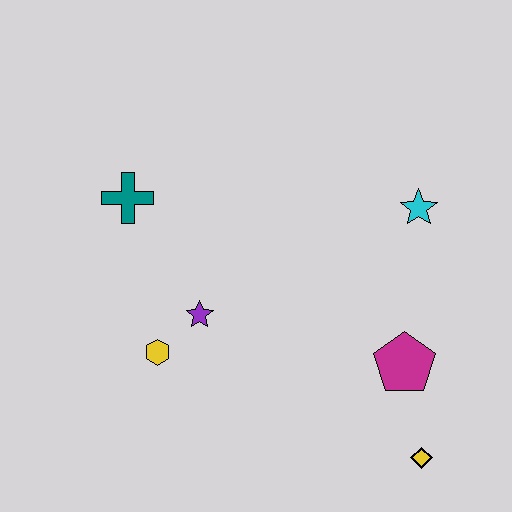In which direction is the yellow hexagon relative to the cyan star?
The yellow hexagon is to the left of the cyan star.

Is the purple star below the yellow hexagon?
No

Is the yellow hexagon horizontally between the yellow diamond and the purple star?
No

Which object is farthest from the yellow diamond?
The teal cross is farthest from the yellow diamond.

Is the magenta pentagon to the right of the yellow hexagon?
Yes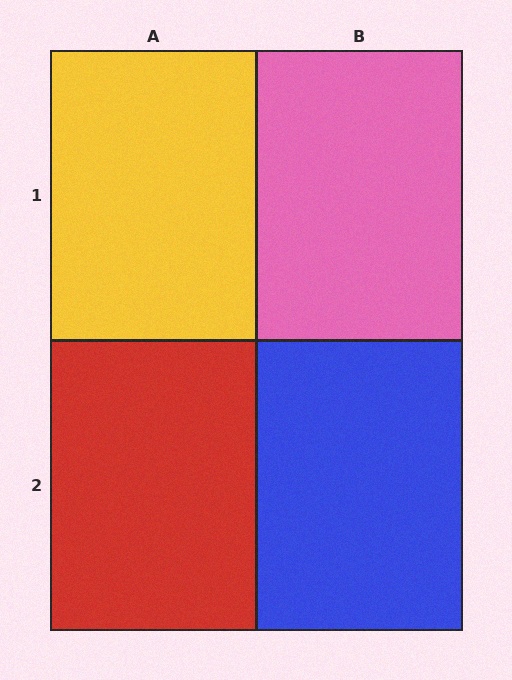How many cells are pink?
1 cell is pink.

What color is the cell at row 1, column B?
Pink.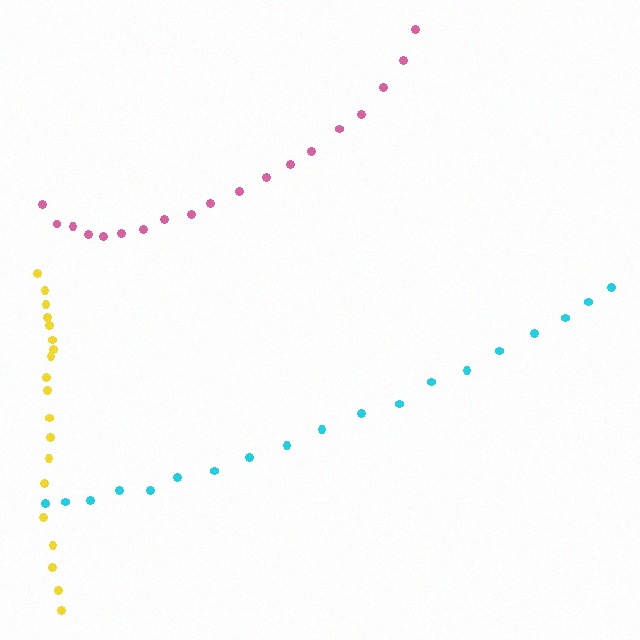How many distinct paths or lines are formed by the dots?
There are 3 distinct paths.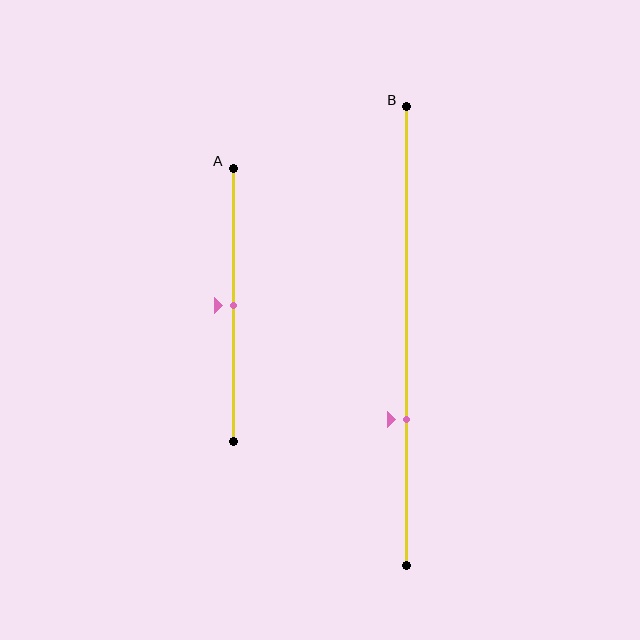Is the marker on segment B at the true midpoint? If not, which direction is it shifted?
No, the marker on segment B is shifted downward by about 18% of the segment length.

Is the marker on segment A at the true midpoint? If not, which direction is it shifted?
Yes, the marker on segment A is at the true midpoint.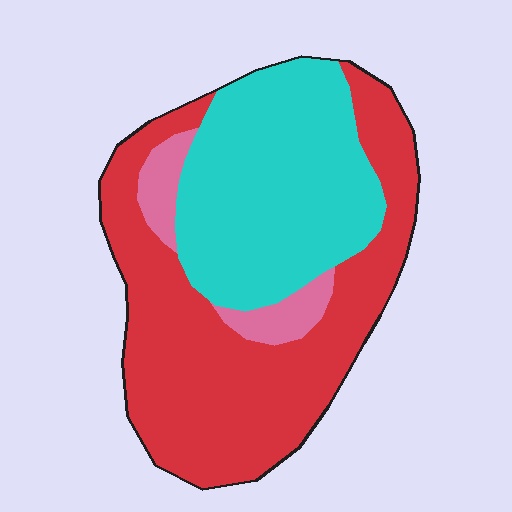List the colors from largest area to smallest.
From largest to smallest: red, cyan, pink.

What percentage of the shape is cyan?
Cyan takes up about two fifths (2/5) of the shape.